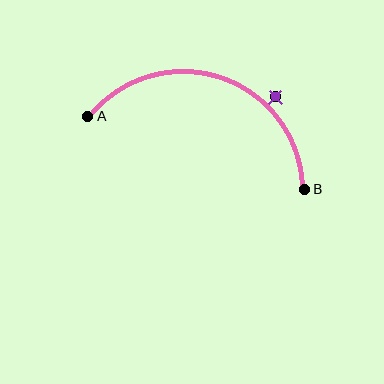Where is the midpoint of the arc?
The arc midpoint is the point on the curve farthest from the straight line joining A and B. It sits above that line.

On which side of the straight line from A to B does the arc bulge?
The arc bulges above the straight line connecting A and B.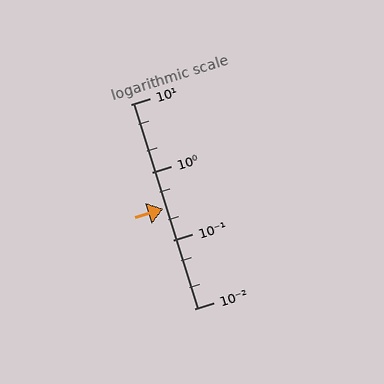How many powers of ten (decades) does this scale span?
The scale spans 3 decades, from 0.01 to 10.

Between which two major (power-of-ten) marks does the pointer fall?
The pointer is between 0.1 and 1.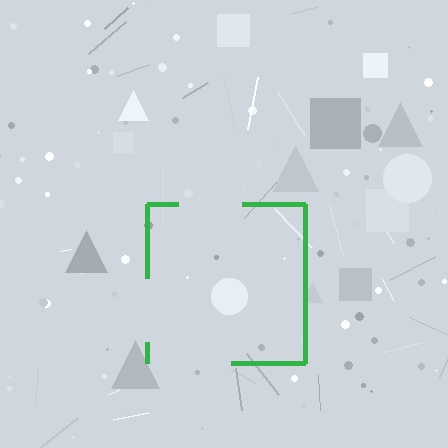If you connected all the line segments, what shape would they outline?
They would outline a square.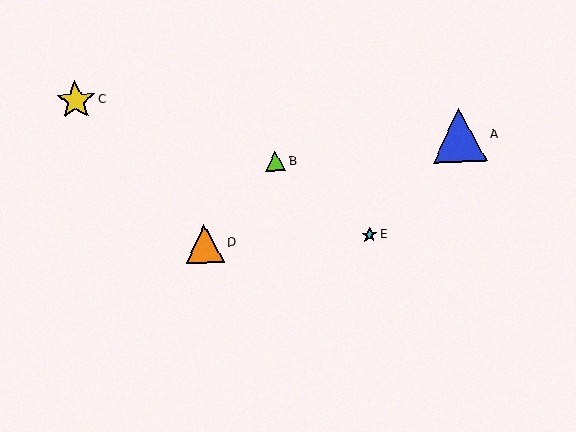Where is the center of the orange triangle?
The center of the orange triangle is at (204, 243).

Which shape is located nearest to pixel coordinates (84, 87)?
The yellow star (labeled C) at (76, 100) is nearest to that location.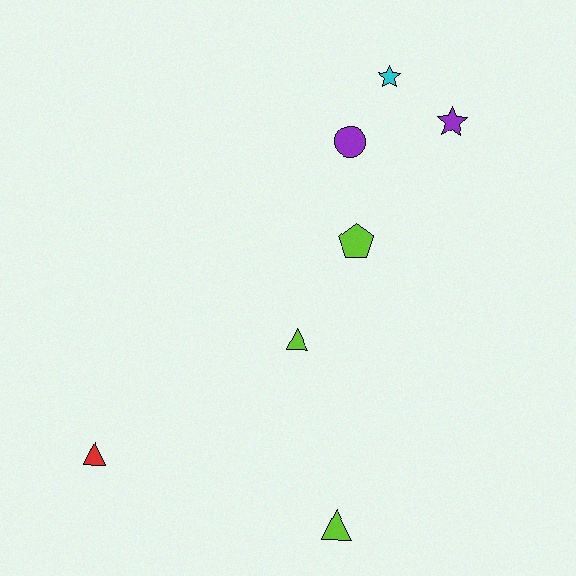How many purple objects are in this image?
There are 2 purple objects.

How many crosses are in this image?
There are no crosses.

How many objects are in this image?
There are 7 objects.